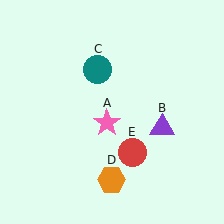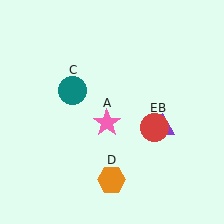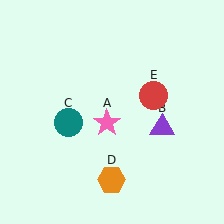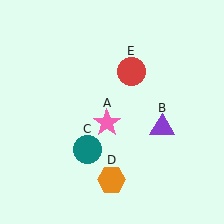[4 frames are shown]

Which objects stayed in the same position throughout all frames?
Pink star (object A) and purple triangle (object B) and orange hexagon (object D) remained stationary.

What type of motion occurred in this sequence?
The teal circle (object C), red circle (object E) rotated counterclockwise around the center of the scene.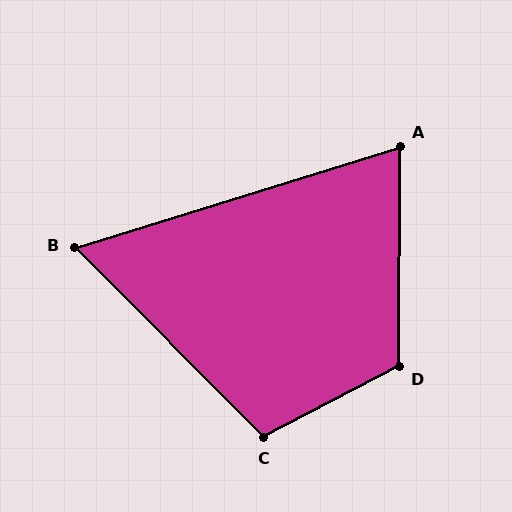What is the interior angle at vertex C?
Approximately 107 degrees (obtuse).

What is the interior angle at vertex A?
Approximately 73 degrees (acute).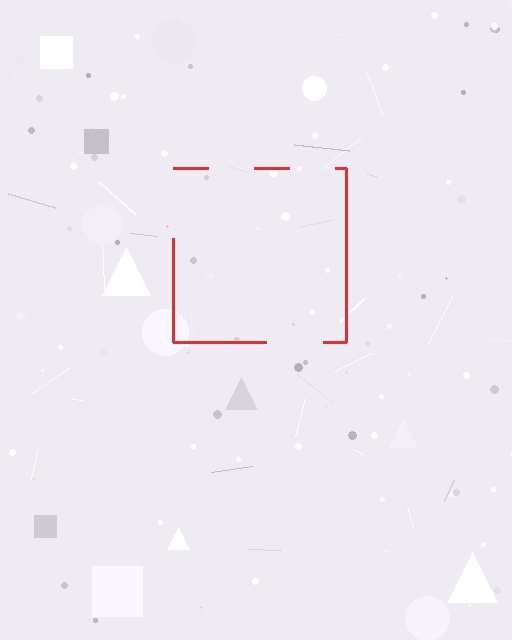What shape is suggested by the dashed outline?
The dashed outline suggests a square.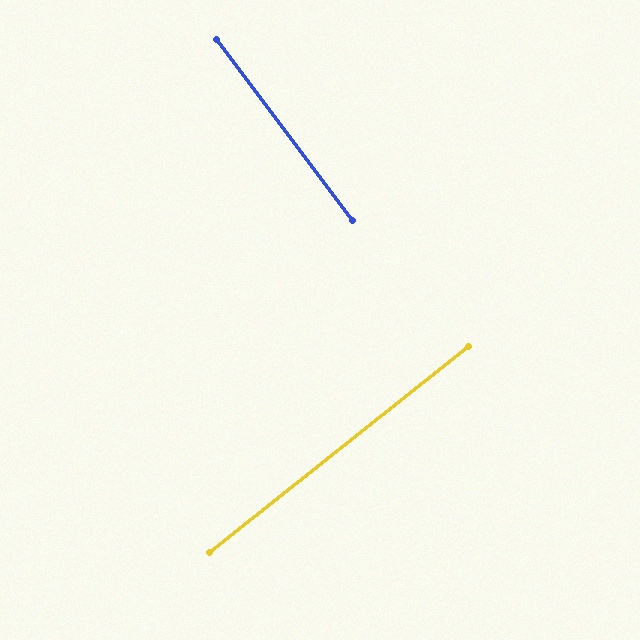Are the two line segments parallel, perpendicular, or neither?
Perpendicular — they meet at approximately 88°.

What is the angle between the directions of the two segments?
Approximately 88 degrees.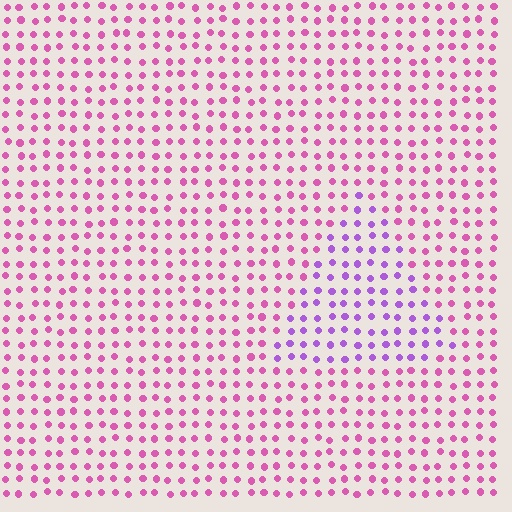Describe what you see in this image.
The image is filled with small pink elements in a uniform arrangement. A triangle-shaped region is visible where the elements are tinted to a slightly different hue, forming a subtle color boundary.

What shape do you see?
I see a triangle.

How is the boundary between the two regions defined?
The boundary is defined purely by a slight shift in hue (about 40 degrees). Spacing, size, and orientation are identical on both sides.